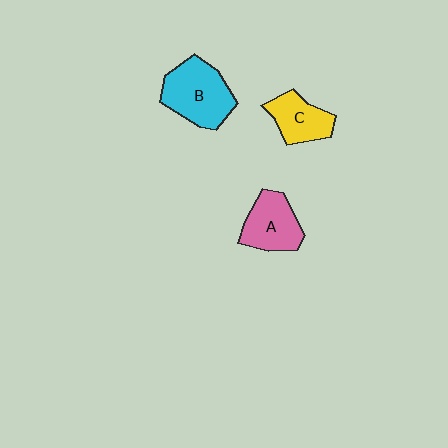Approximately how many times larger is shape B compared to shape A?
Approximately 1.3 times.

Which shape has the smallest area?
Shape C (yellow).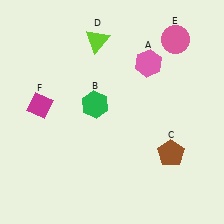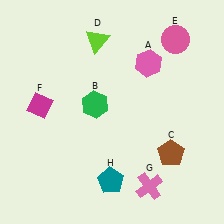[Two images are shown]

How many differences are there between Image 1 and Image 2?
There are 2 differences between the two images.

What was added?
A pink cross (G), a teal pentagon (H) were added in Image 2.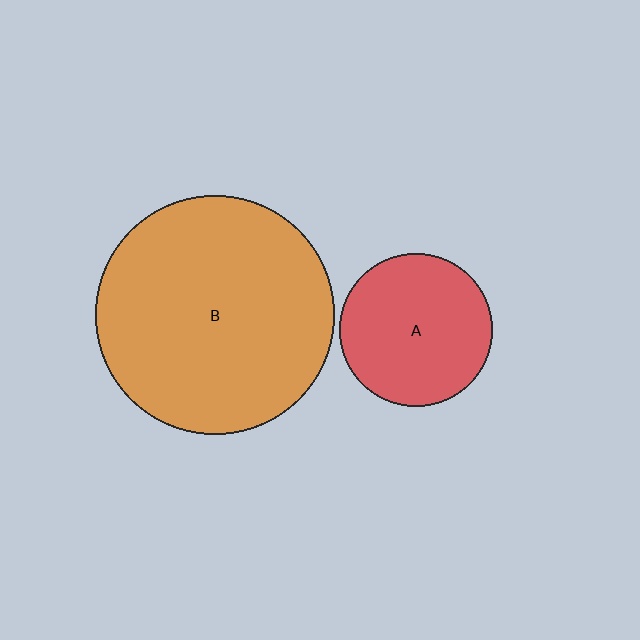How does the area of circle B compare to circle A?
Approximately 2.4 times.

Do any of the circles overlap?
No, none of the circles overlap.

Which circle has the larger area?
Circle B (orange).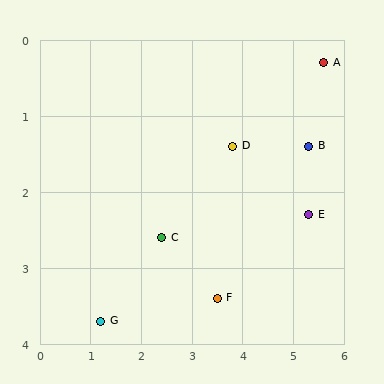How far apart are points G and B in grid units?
Points G and B are about 4.7 grid units apart.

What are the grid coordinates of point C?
Point C is at approximately (2.4, 2.6).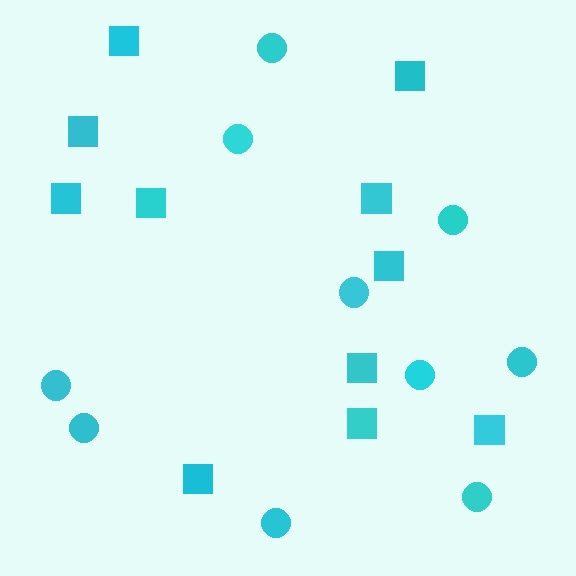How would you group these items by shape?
There are 2 groups: one group of squares (11) and one group of circles (10).